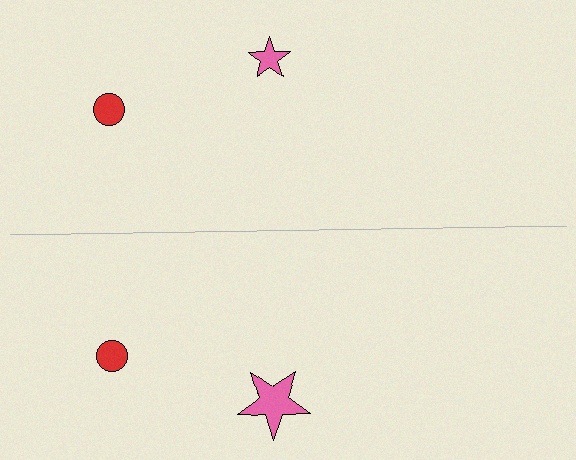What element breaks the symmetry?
The pink star on the bottom side has a different size than its mirror counterpart.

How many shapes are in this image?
There are 4 shapes in this image.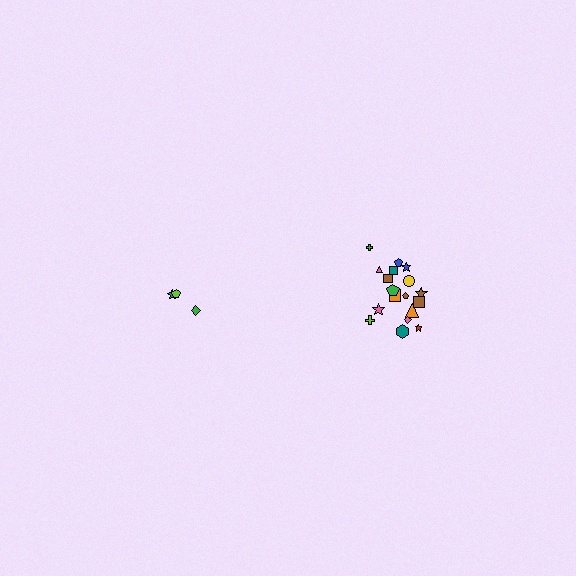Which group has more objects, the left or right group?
The right group.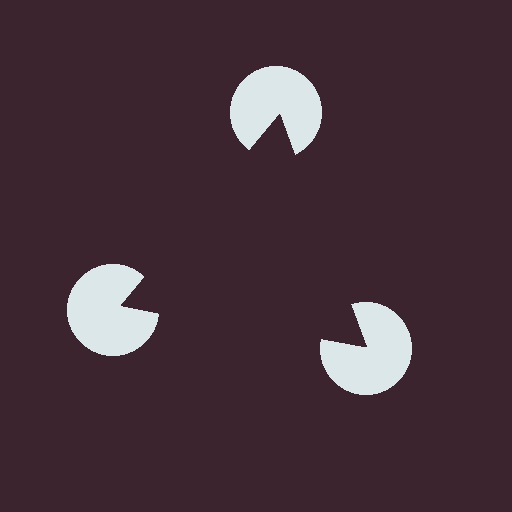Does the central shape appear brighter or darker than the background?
It typically appears slightly darker than the background, even though no actual brightness change is drawn.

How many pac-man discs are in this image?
There are 3 — one at each vertex of the illusory triangle.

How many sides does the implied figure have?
3 sides.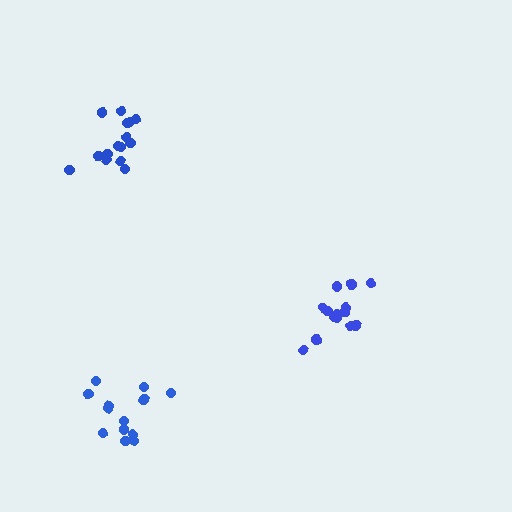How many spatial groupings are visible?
There are 3 spatial groupings.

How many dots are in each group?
Group 1: 14 dots, Group 2: 15 dots, Group 3: 13 dots (42 total).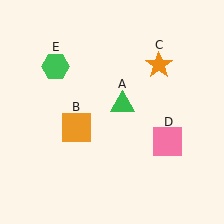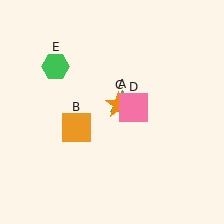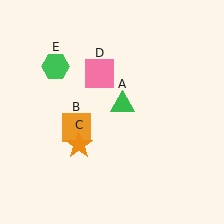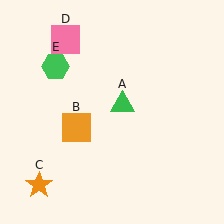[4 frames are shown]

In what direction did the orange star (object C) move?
The orange star (object C) moved down and to the left.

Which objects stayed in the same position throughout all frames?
Green triangle (object A) and orange square (object B) and green hexagon (object E) remained stationary.